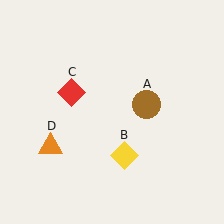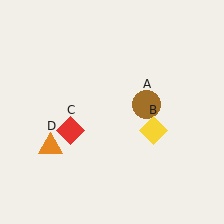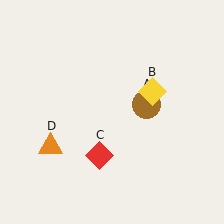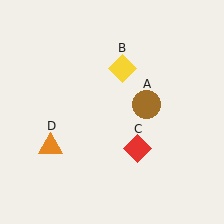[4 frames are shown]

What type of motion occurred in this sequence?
The yellow diamond (object B), red diamond (object C) rotated counterclockwise around the center of the scene.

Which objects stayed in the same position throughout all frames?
Brown circle (object A) and orange triangle (object D) remained stationary.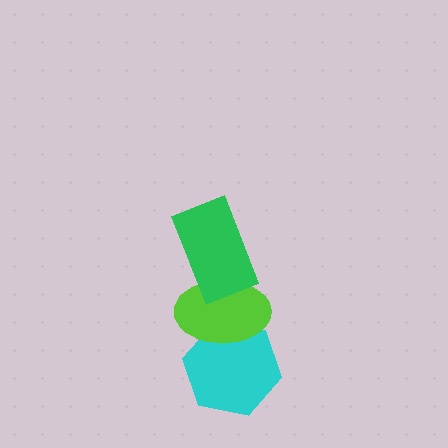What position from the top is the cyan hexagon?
The cyan hexagon is 3rd from the top.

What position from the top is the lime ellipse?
The lime ellipse is 2nd from the top.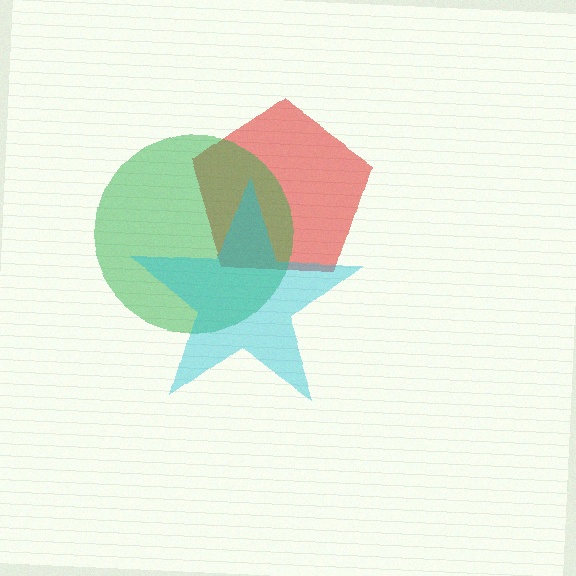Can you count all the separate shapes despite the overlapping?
Yes, there are 3 separate shapes.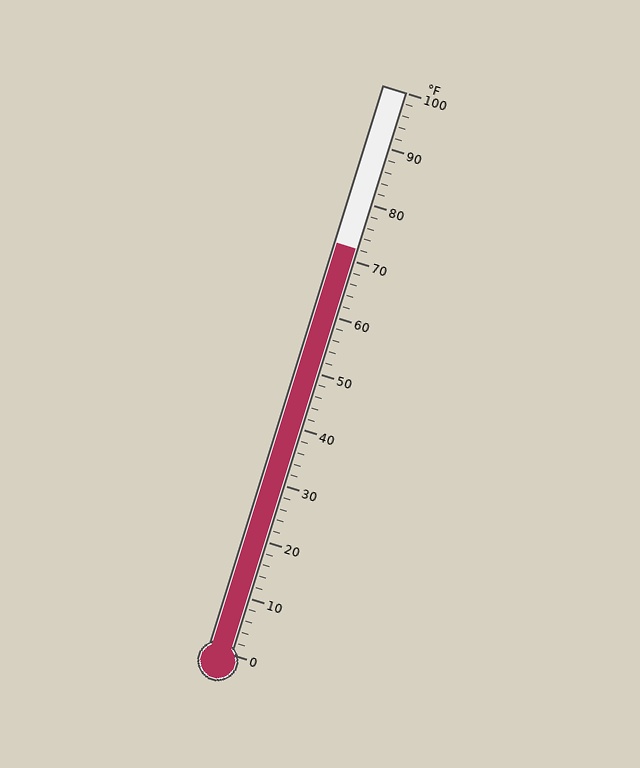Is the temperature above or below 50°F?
The temperature is above 50°F.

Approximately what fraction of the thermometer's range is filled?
The thermometer is filled to approximately 70% of its range.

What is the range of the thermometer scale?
The thermometer scale ranges from 0°F to 100°F.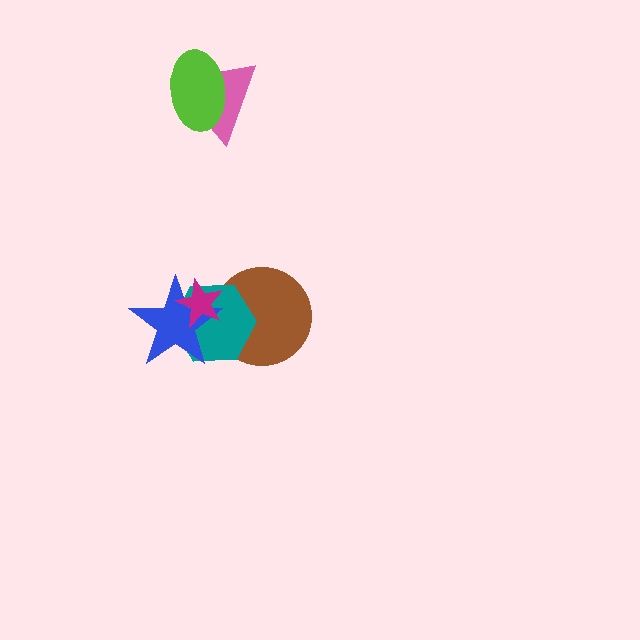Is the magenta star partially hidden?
No, no other shape covers it.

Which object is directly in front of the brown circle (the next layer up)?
The teal hexagon is directly in front of the brown circle.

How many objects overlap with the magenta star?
3 objects overlap with the magenta star.